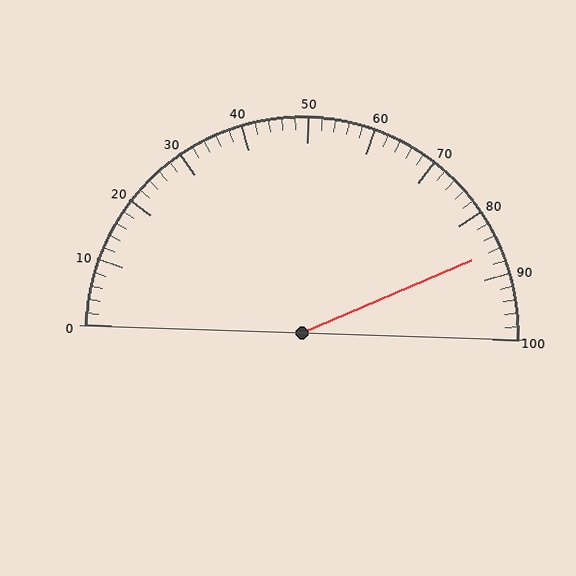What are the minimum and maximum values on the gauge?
The gauge ranges from 0 to 100.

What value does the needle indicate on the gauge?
The needle indicates approximately 86.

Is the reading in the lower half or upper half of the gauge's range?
The reading is in the upper half of the range (0 to 100).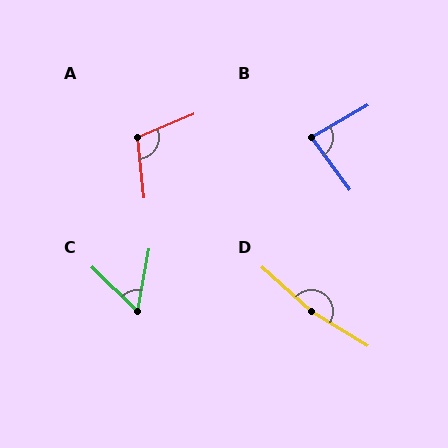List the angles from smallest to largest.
C (56°), B (84°), A (106°), D (169°).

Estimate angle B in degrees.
Approximately 84 degrees.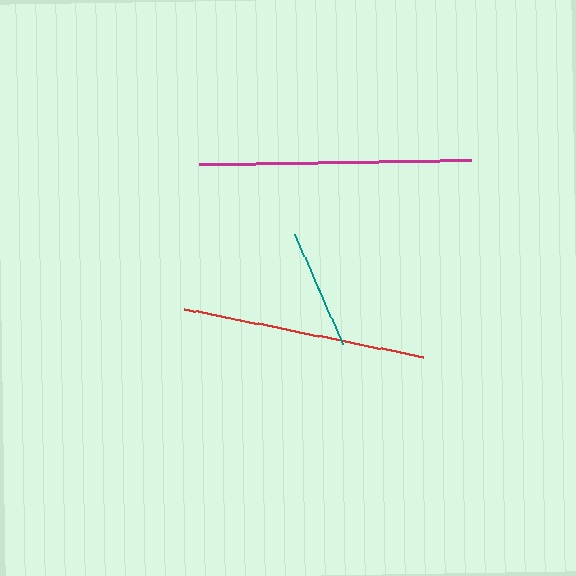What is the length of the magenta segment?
The magenta segment is approximately 272 pixels long.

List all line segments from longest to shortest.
From longest to shortest: magenta, red, teal.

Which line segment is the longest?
The magenta line is the longest at approximately 272 pixels.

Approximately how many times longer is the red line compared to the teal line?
The red line is approximately 2.0 times the length of the teal line.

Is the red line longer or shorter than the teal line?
The red line is longer than the teal line.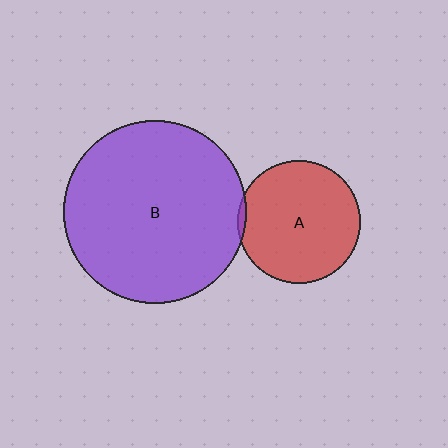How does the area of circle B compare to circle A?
Approximately 2.2 times.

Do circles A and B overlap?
Yes.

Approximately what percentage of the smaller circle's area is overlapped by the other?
Approximately 5%.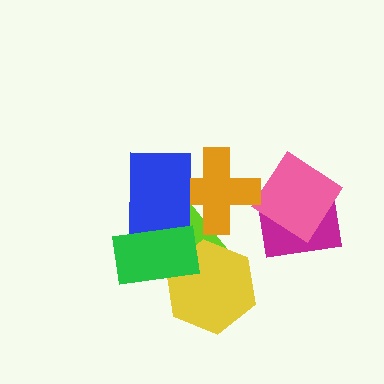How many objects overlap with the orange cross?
3 objects overlap with the orange cross.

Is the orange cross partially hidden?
Yes, it is partially covered by another shape.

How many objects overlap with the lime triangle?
4 objects overlap with the lime triangle.